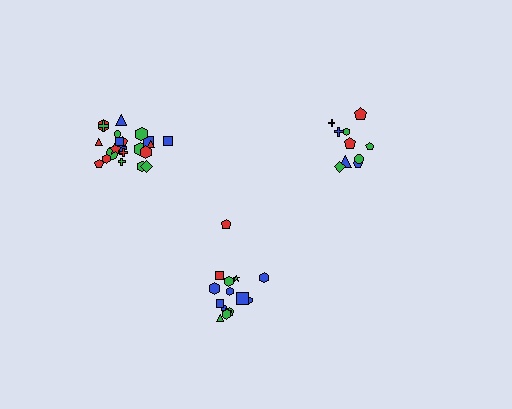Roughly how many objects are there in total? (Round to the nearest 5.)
Roughly 45 objects in total.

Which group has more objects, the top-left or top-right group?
The top-left group.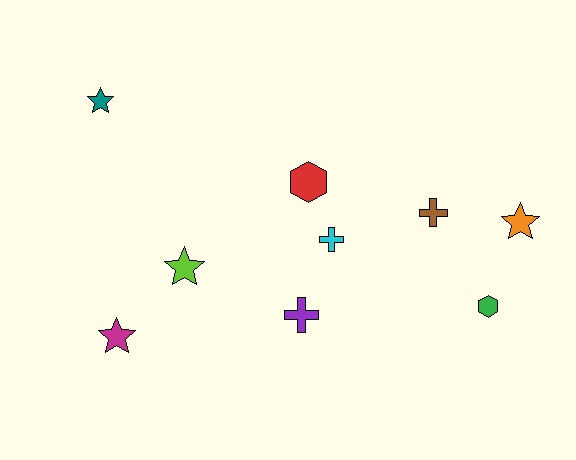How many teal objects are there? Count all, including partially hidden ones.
There is 1 teal object.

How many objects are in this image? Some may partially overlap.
There are 9 objects.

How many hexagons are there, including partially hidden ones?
There are 2 hexagons.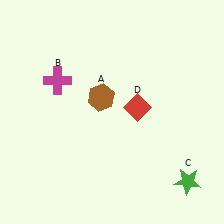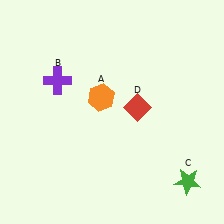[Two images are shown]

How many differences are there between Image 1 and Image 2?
There are 2 differences between the two images.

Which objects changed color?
A changed from brown to orange. B changed from magenta to purple.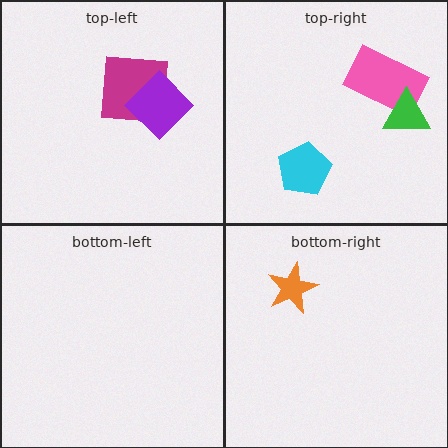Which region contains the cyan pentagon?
The top-right region.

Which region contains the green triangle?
The top-right region.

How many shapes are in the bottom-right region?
1.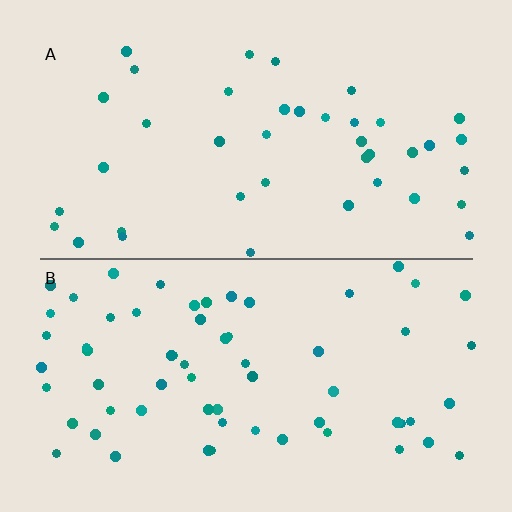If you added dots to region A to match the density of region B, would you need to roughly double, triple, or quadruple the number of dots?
Approximately double.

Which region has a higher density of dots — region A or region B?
B (the bottom).